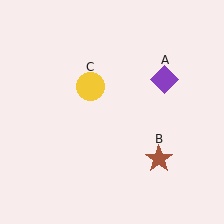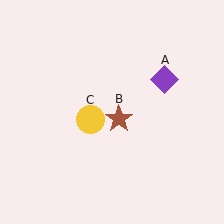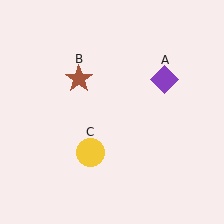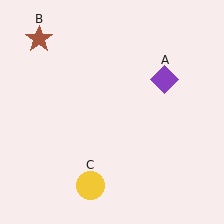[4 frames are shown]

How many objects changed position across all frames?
2 objects changed position: brown star (object B), yellow circle (object C).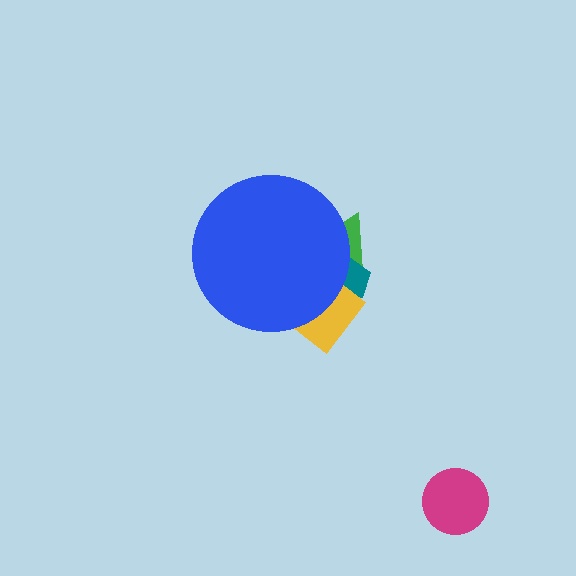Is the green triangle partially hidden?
Yes, the green triangle is partially hidden behind the blue circle.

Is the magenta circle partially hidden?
No, the magenta circle is fully visible.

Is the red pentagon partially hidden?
Yes, the red pentagon is partially hidden behind the blue circle.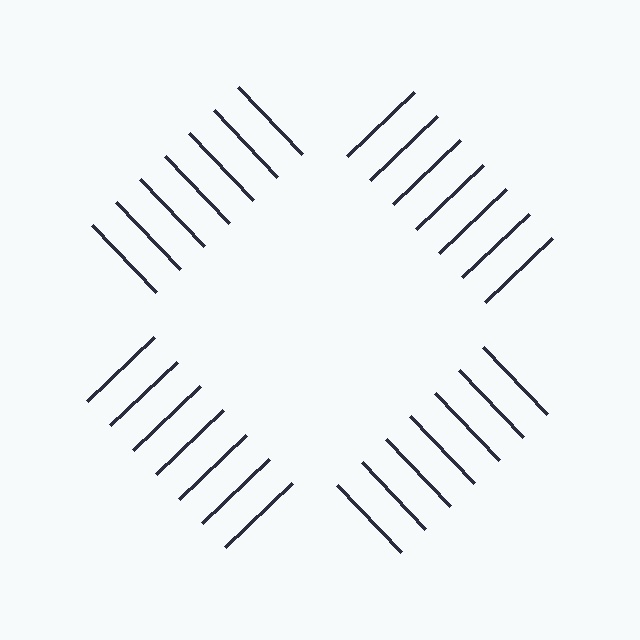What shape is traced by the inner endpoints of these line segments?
An illusory square — the line segments terminate on its edges but no continuous stroke is drawn.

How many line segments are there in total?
28 — 7 along each of the 4 edges.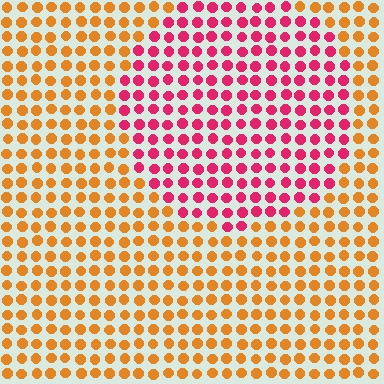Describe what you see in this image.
The image is filled with small orange elements in a uniform arrangement. A circle-shaped region is visible where the elements are tinted to a slightly different hue, forming a subtle color boundary.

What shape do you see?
I see a circle.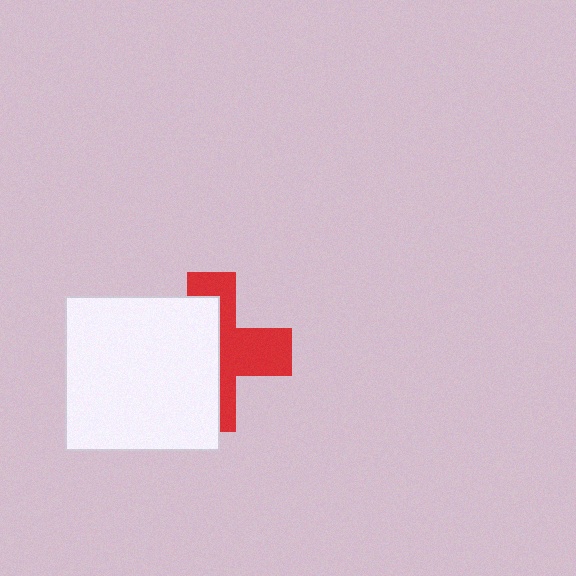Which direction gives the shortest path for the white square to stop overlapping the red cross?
Moving left gives the shortest separation.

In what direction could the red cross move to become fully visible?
The red cross could move right. That would shift it out from behind the white square entirely.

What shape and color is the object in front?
The object in front is a white square.